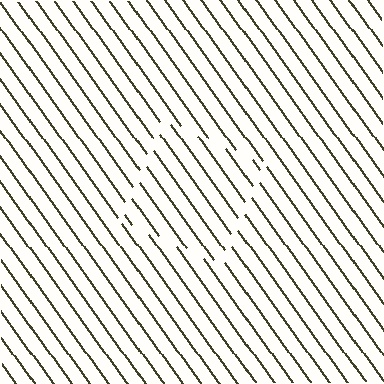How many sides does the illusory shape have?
4 sides — the line-ends trace a square.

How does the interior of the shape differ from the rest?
The interior of the shape contains the same grating, shifted by half a period — the contour is defined by the phase discontinuity where line-ends from the inner and outer gratings abut.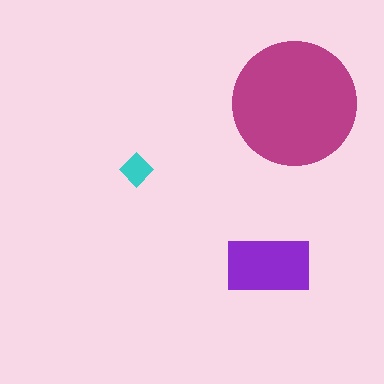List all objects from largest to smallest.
The magenta circle, the purple rectangle, the cyan diamond.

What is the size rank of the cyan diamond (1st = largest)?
3rd.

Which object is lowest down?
The purple rectangle is bottommost.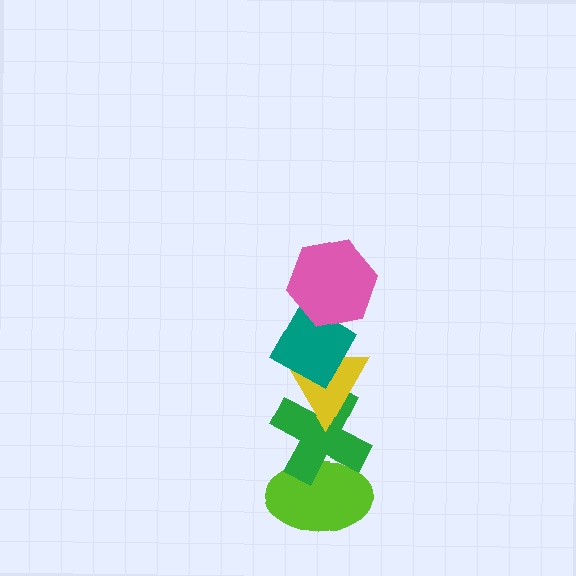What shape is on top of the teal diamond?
The pink hexagon is on top of the teal diamond.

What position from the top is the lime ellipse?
The lime ellipse is 5th from the top.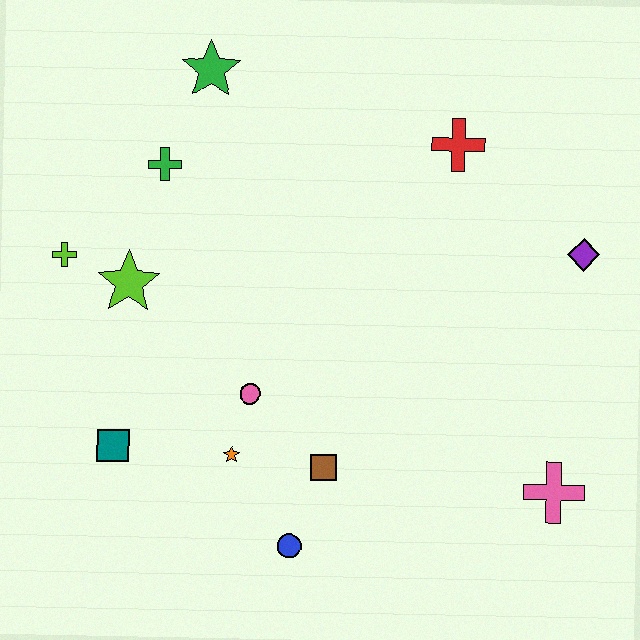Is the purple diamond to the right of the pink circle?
Yes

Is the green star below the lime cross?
No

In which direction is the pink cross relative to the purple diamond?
The pink cross is below the purple diamond.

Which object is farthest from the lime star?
The pink cross is farthest from the lime star.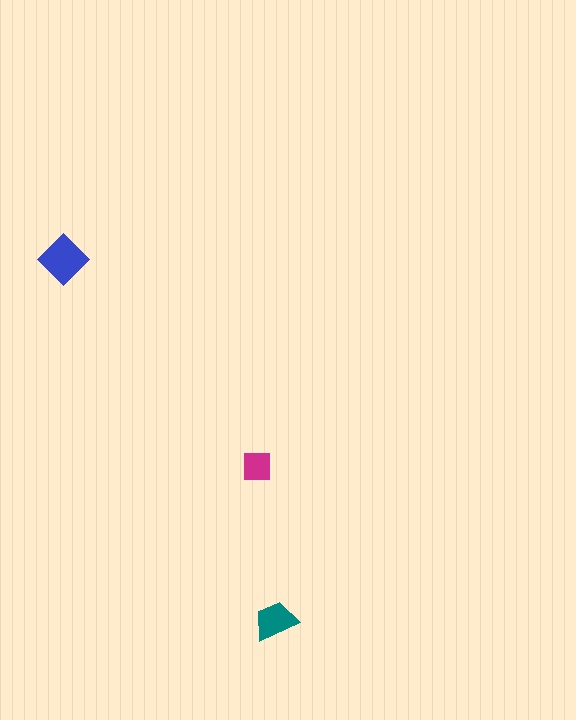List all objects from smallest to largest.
The magenta square, the teal trapezoid, the blue diamond.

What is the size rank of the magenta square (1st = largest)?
3rd.